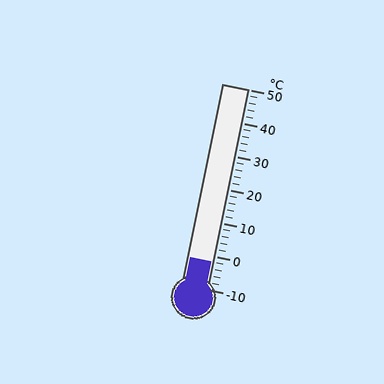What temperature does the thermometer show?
The thermometer shows approximately -2°C.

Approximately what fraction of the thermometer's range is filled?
The thermometer is filled to approximately 15% of its range.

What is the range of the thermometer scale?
The thermometer scale ranges from -10°C to 50°C.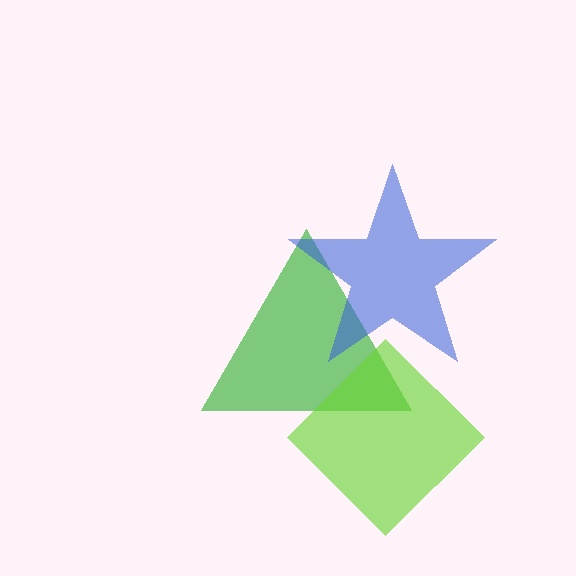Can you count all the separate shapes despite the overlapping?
Yes, there are 3 separate shapes.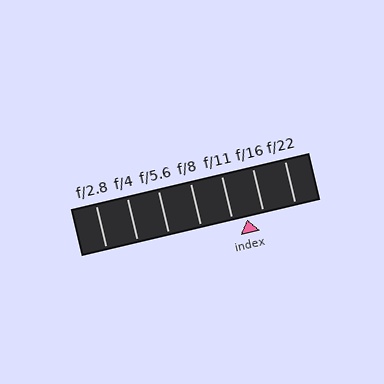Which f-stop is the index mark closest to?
The index mark is closest to f/11.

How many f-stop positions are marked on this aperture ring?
There are 7 f-stop positions marked.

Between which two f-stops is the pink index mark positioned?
The index mark is between f/11 and f/16.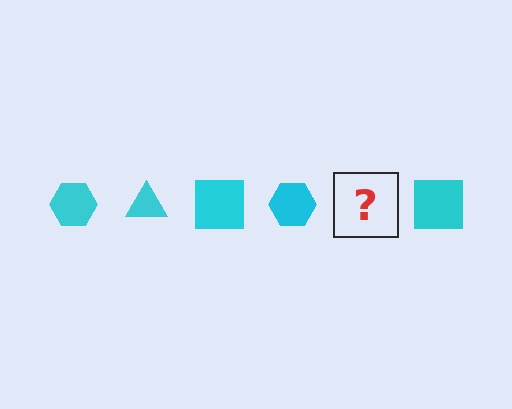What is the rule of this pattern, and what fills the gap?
The rule is that the pattern cycles through hexagon, triangle, square shapes in cyan. The gap should be filled with a cyan triangle.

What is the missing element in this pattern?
The missing element is a cyan triangle.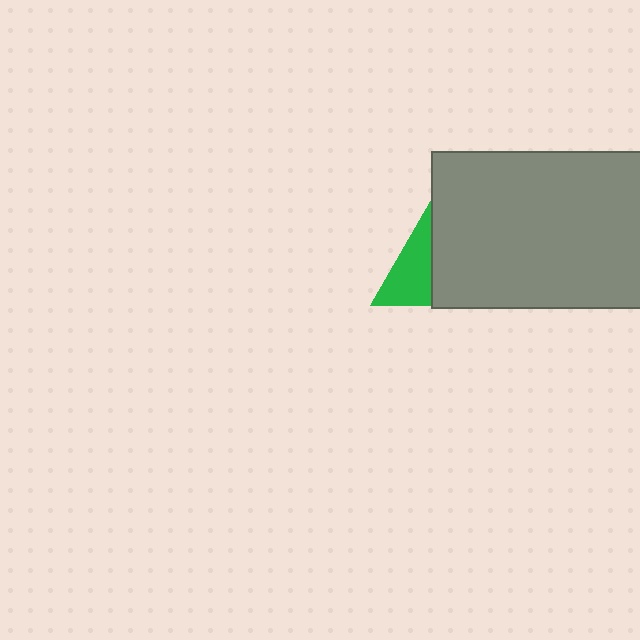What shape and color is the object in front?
The object in front is a gray rectangle.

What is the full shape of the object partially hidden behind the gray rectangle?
The partially hidden object is a green triangle.